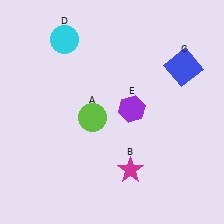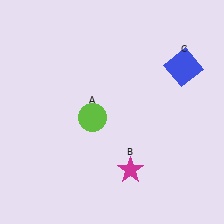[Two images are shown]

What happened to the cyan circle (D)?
The cyan circle (D) was removed in Image 2. It was in the top-left area of Image 1.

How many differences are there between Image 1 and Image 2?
There are 2 differences between the two images.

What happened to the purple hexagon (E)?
The purple hexagon (E) was removed in Image 2. It was in the top-right area of Image 1.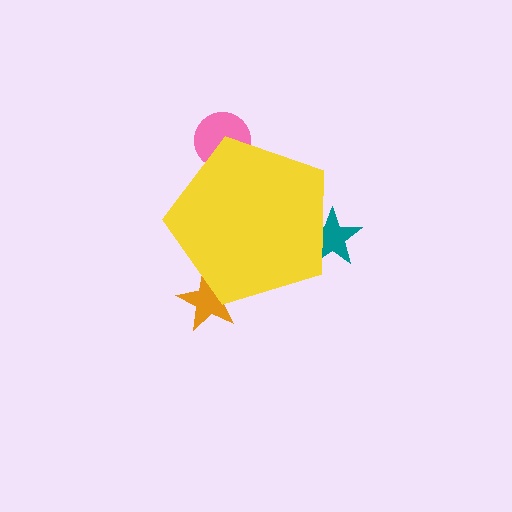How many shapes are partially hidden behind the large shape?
3 shapes are partially hidden.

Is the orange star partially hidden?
Yes, the orange star is partially hidden behind the yellow pentagon.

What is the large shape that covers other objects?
A yellow pentagon.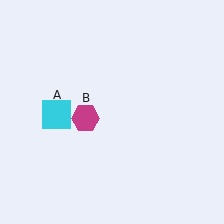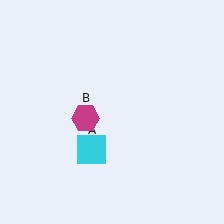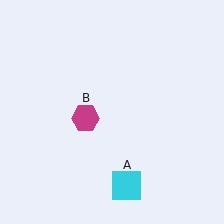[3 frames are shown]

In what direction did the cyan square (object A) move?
The cyan square (object A) moved down and to the right.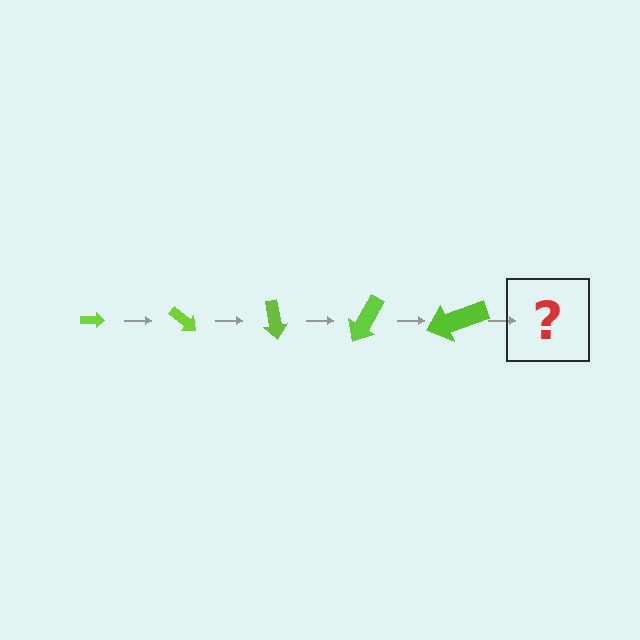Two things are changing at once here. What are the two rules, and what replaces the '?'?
The two rules are that the arrow grows larger each step and it rotates 40 degrees each step. The '?' should be an arrow, larger than the previous one and rotated 200 degrees from the start.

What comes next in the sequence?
The next element should be an arrow, larger than the previous one and rotated 200 degrees from the start.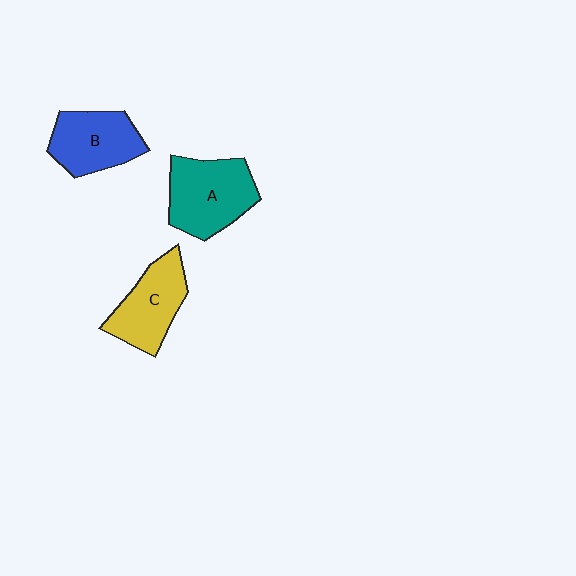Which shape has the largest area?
Shape A (teal).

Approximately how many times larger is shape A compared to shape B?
Approximately 1.2 times.